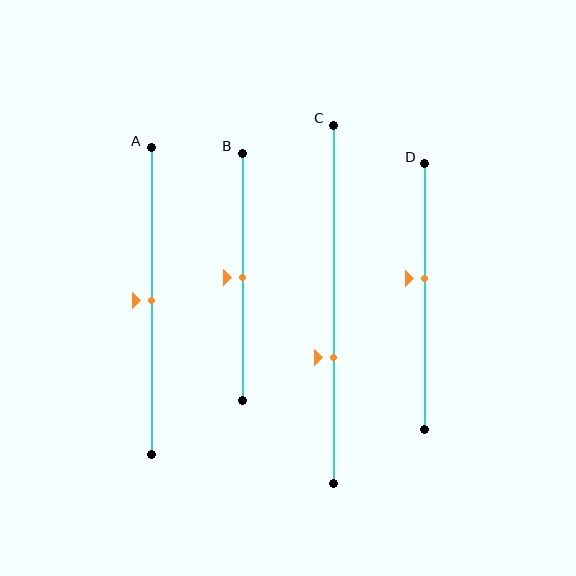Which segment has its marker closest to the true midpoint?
Segment A has its marker closest to the true midpoint.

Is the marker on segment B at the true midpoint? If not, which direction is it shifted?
Yes, the marker on segment B is at the true midpoint.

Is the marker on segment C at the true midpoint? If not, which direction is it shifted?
No, the marker on segment C is shifted downward by about 15% of the segment length.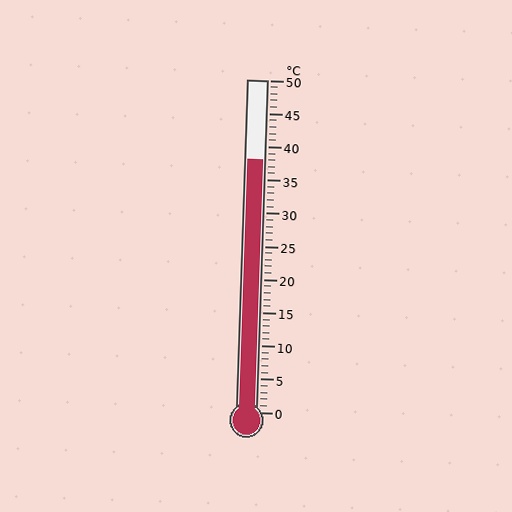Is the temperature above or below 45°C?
The temperature is below 45°C.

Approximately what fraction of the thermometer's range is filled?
The thermometer is filled to approximately 75% of its range.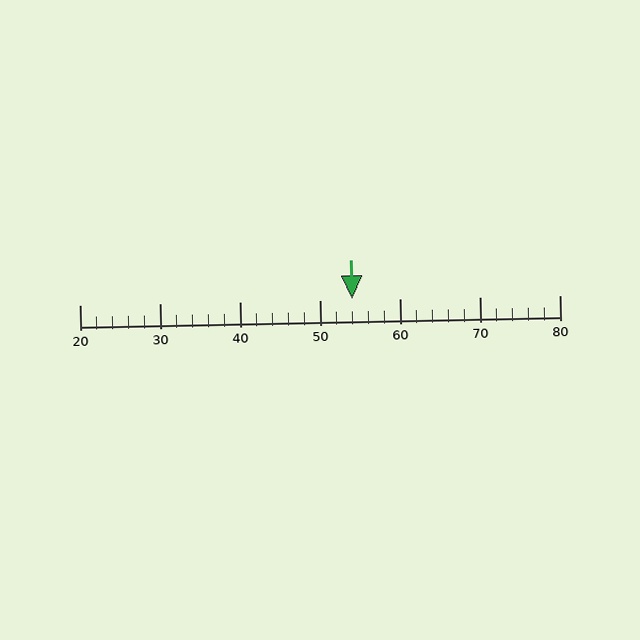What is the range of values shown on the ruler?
The ruler shows values from 20 to 80.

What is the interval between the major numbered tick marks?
The major tick marks are spaced 10 units apart.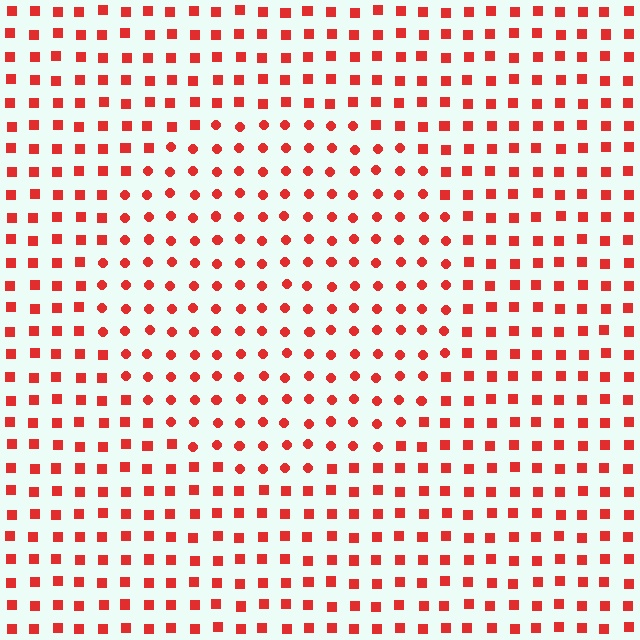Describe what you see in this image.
The image is filled with small red elements arranged in a uniform grid. A circle-shaped region contains circles, while the surrounding area contains squares. The boundary is defined purely by the change in element shape.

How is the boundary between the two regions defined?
The boundary is defined by a change in element shape: circles inside vs. squares outside. All elements share the same color and spacing.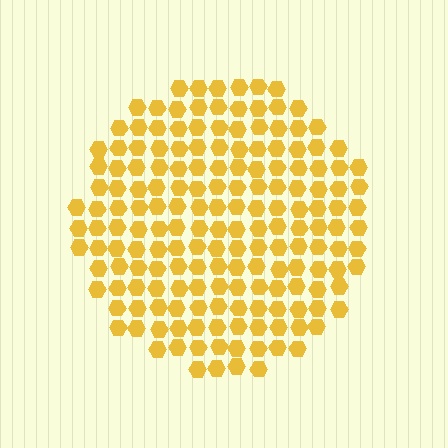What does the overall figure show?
The overall figure shows a circle.